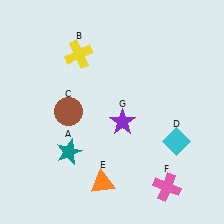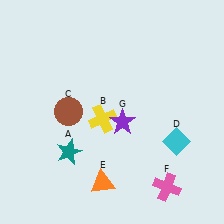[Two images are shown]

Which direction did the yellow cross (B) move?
The yellow cross (B) moved down.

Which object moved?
The yellow cross (B) moved down.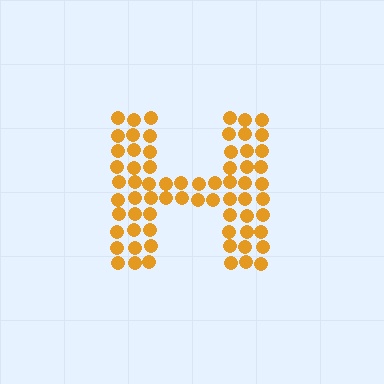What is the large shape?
The large shape is the letter H.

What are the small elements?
The small elements are circles.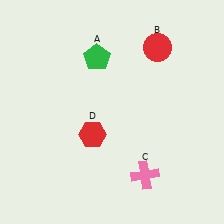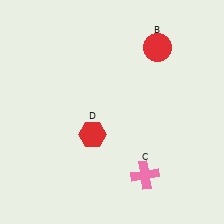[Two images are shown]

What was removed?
The green pentagon (A) was removed in Image 2.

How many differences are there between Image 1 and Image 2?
There is 1 difference between the two images.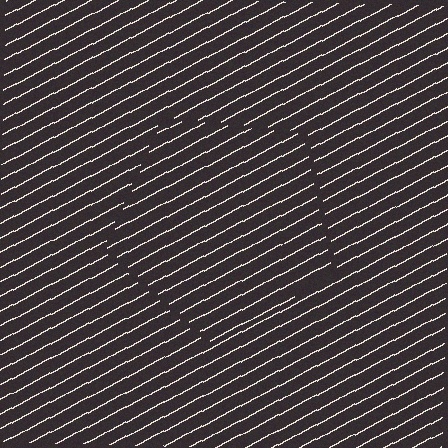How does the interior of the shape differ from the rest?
The interior of the shape contains the same grating, shifted by half a period — the contour is defined by the phase discontinuity where line-ends from the inner and outer gratings abut.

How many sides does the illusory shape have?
5 sides — the line-ends trace a pentagon.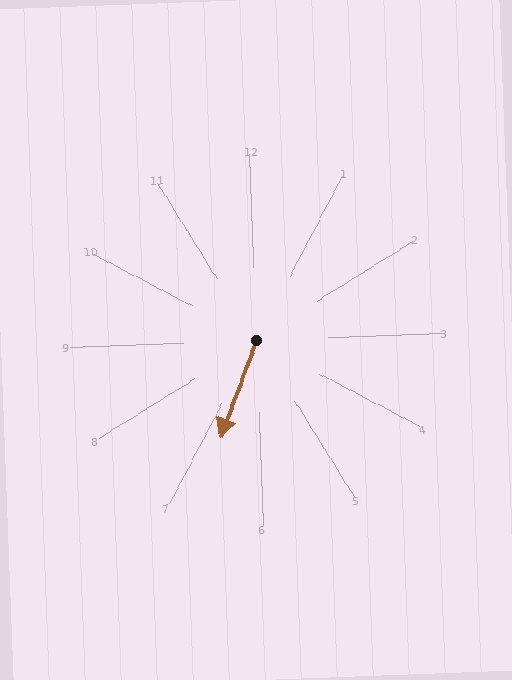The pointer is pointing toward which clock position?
Roughly 7 o'clock.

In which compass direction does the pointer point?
Southwest.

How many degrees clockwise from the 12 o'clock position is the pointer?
Approximately 203 degrees.